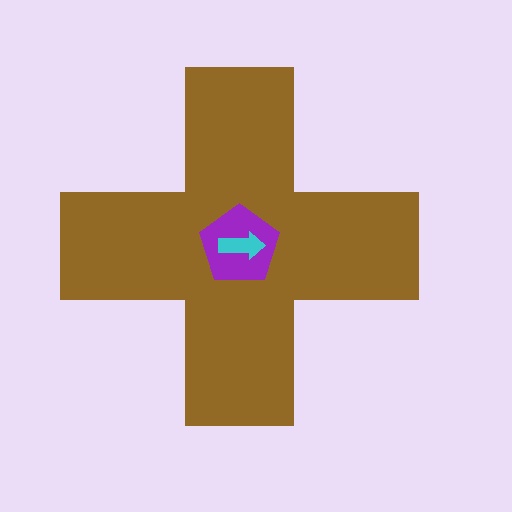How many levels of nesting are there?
3.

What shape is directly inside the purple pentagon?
The cyan arrow.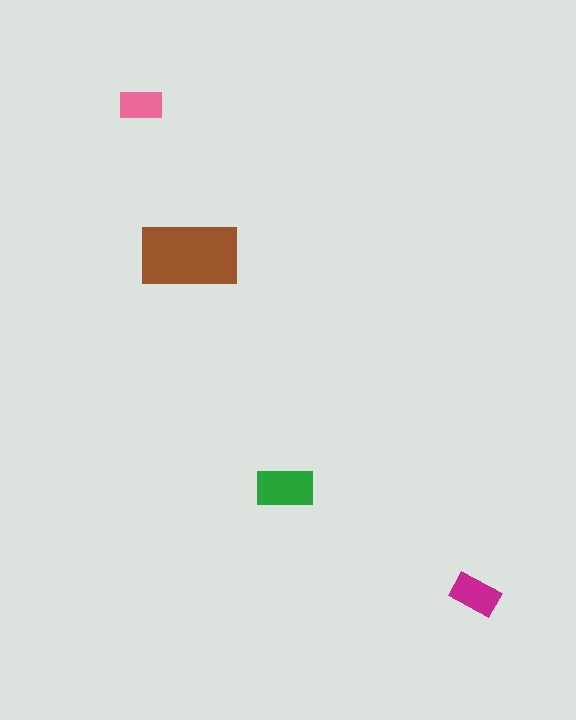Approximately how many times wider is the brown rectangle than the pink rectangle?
About 2.5 times wider.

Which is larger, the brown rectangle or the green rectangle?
The brown one.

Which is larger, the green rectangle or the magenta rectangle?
The green one.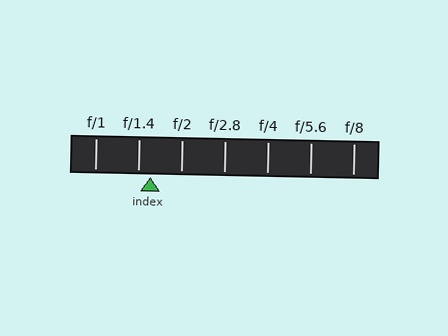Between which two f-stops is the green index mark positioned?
The index mark is between f/1.4 and f/2.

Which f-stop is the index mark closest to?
The index mark is closest to f/1.4.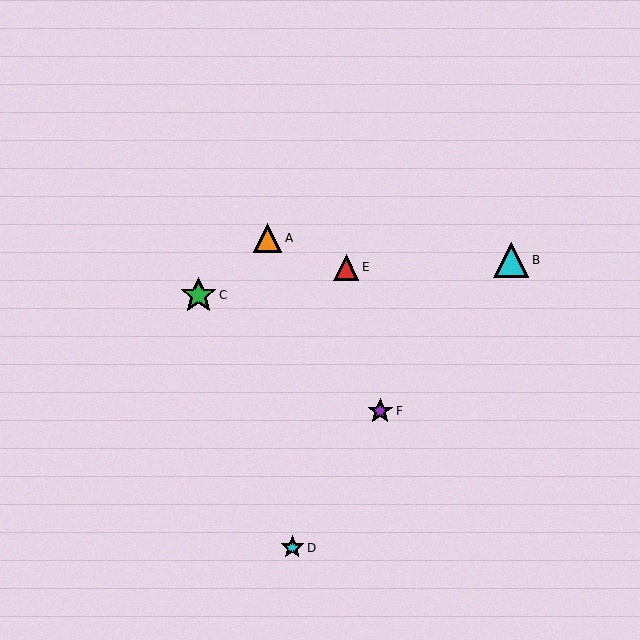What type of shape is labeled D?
Shape D is a cyan star.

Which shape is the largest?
The green star (labeled C) is the largest.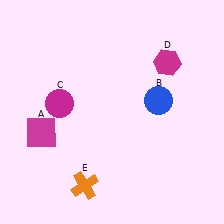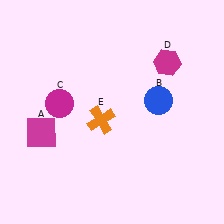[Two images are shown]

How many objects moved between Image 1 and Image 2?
1 object moved between the two images.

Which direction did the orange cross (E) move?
The orange cross (E) moved up.